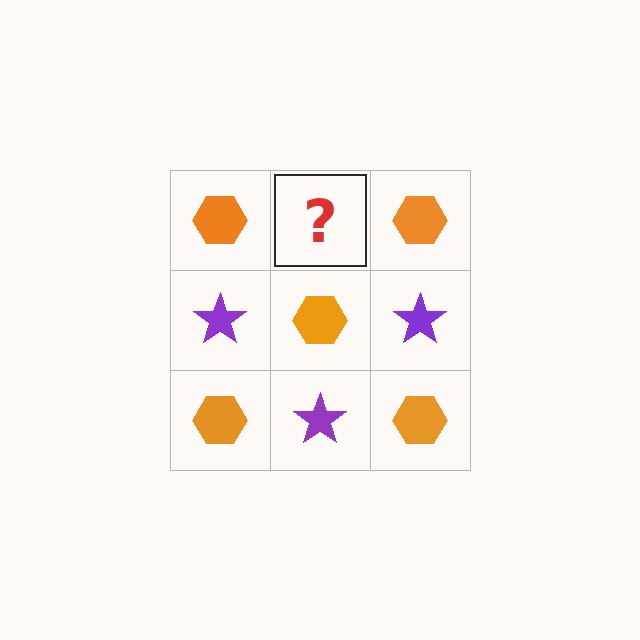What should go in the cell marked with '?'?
The missing cell should contain a purple star.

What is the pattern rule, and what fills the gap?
The rule is that it alternates orange hexagon and purple star in a checkerboard pattern. The gap should be filled with a purple star.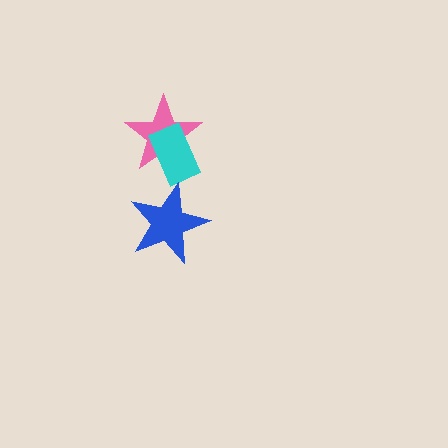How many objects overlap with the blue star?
0 objects overlap with the blue star.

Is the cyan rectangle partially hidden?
No, no other shape covers it.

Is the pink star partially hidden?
Yes, it is partially covered by another shape.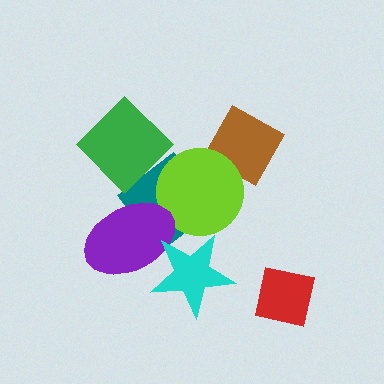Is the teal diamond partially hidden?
Yes, it is partially covered by another shape.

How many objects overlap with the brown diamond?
1 object overlaps with the brown diamond.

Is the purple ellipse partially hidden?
Yes, it is partially covered by another shape.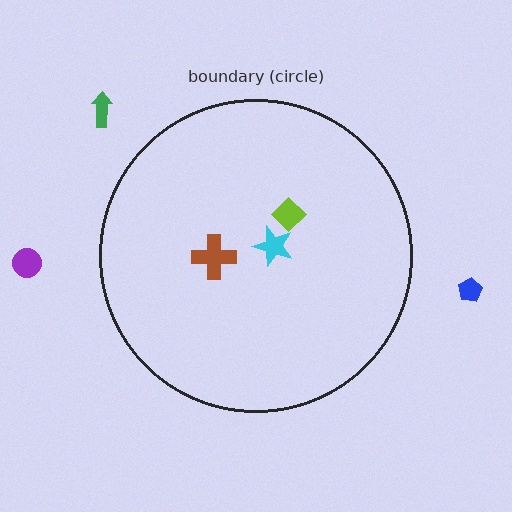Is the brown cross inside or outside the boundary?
Inside.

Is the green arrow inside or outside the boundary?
Outside.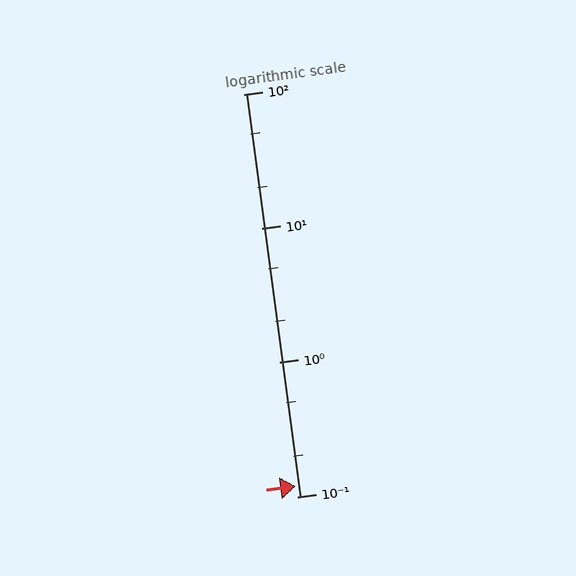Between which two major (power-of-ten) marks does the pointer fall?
The pointer is between 0.1 and 1.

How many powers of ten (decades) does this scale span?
The scale spans 3 decades, from 0.1 to 100.